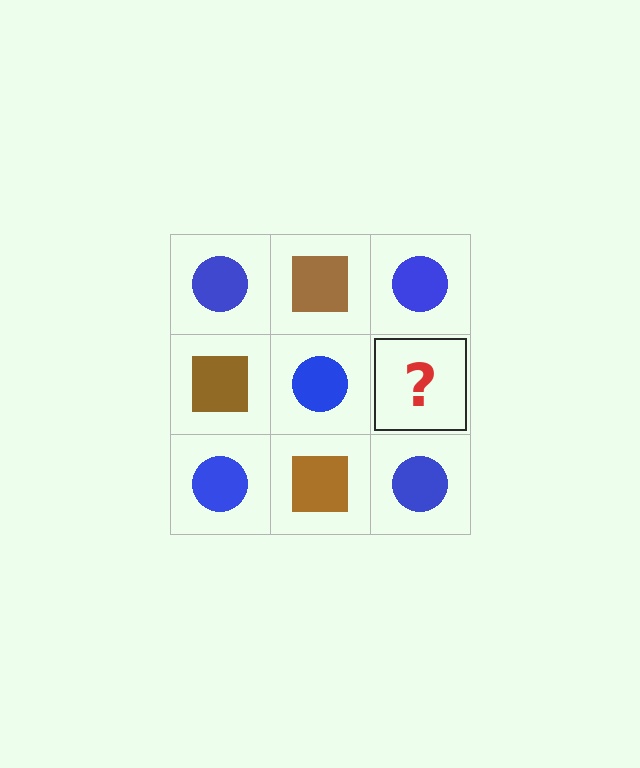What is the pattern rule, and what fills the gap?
The rule is that it alternates blue circle and brown square in a checkerboard pattern. The gap should be filled with a brown square.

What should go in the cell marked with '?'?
The missing cell should contain a brown square.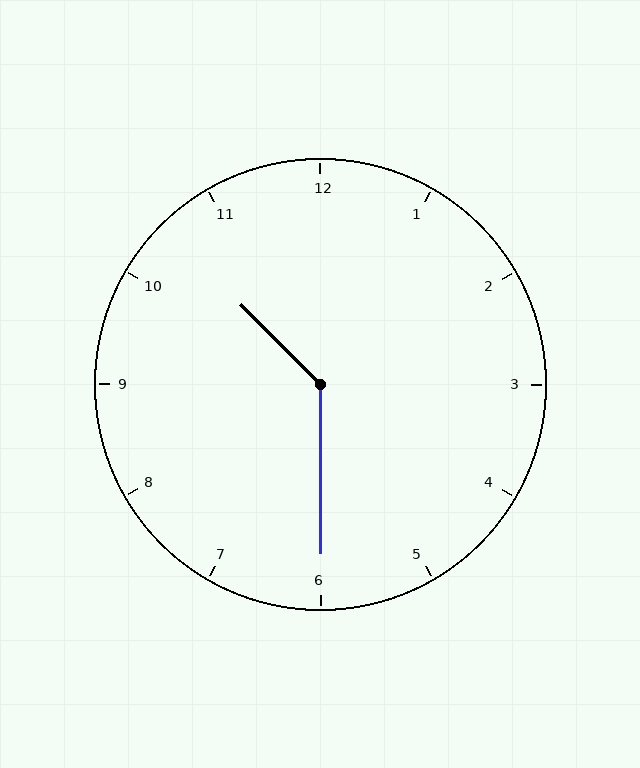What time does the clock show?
10:30.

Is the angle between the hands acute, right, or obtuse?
It is obtuse.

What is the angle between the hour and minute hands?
Approximately 135 degrees.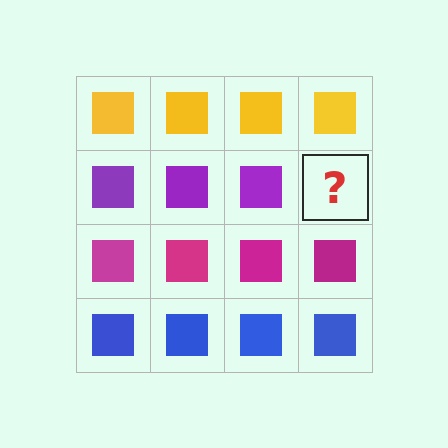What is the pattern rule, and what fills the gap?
The rule is that each row has a consistent color. The gap should be filled with a purple square.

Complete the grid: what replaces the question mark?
The question mark should be replaced with a purple square.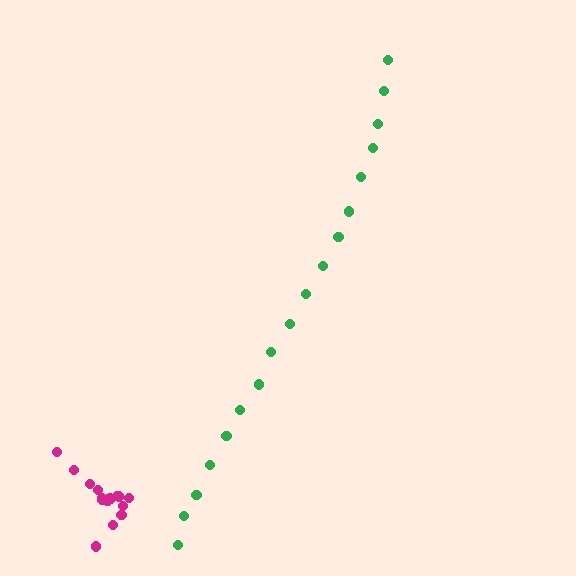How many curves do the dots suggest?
There are 2 distinct paths.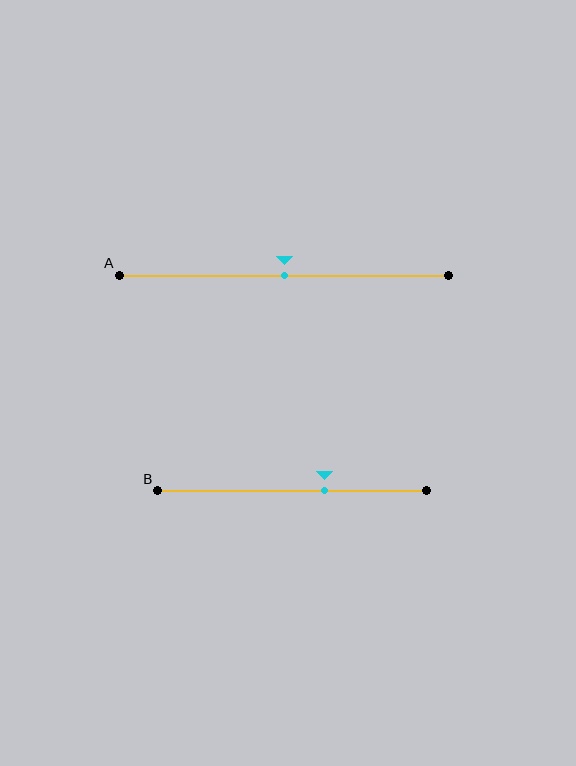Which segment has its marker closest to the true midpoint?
Segment A has its marker closest to the true midpoint.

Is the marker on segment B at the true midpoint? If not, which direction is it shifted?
No, the marker on segment B is shifted to the right by about 12% of the segment length.